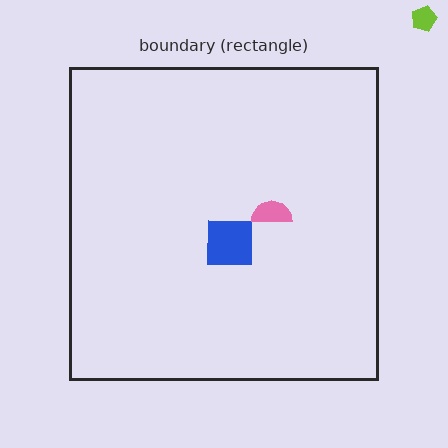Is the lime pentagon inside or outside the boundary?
Outside.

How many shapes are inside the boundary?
2 inside, 1 outside.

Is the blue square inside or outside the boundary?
Inside.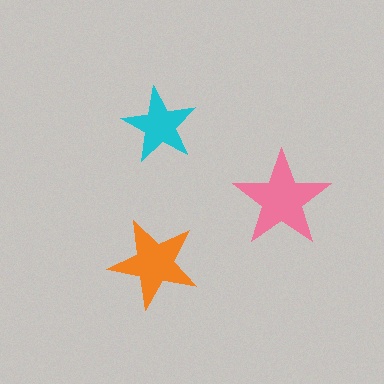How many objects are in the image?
There are 3 objects in the image.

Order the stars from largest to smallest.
the pink one, the orange one, the cyan one.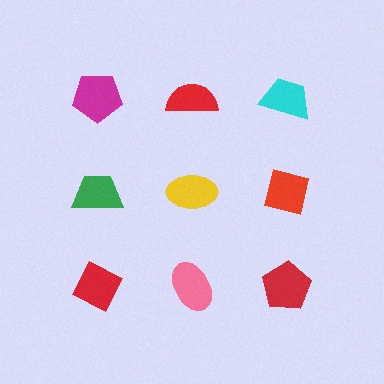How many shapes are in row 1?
3 shapes.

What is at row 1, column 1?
A magenta pentagon.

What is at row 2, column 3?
A red square.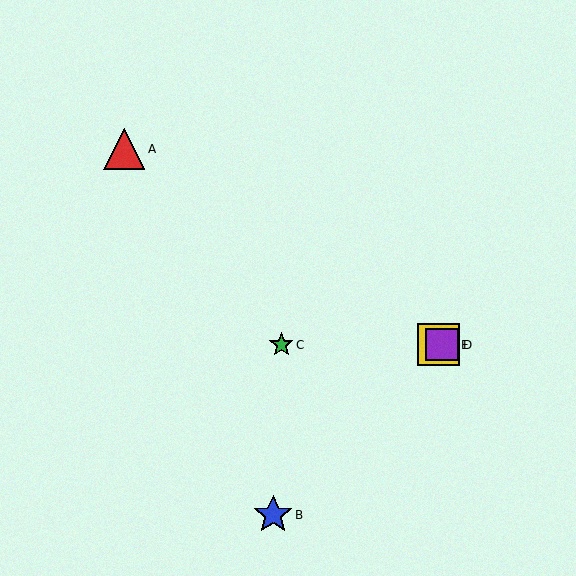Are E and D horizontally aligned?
Yes, both are at y≈345.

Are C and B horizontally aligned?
No, C is at y≈345 and B is at y≈515.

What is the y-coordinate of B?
Object B is at y≈515.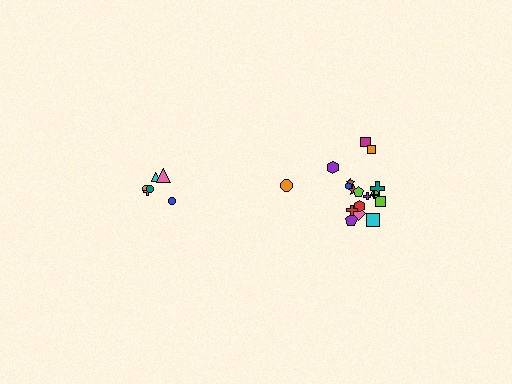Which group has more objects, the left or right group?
The right group.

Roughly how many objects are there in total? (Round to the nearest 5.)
Roughly 25 objects in total.